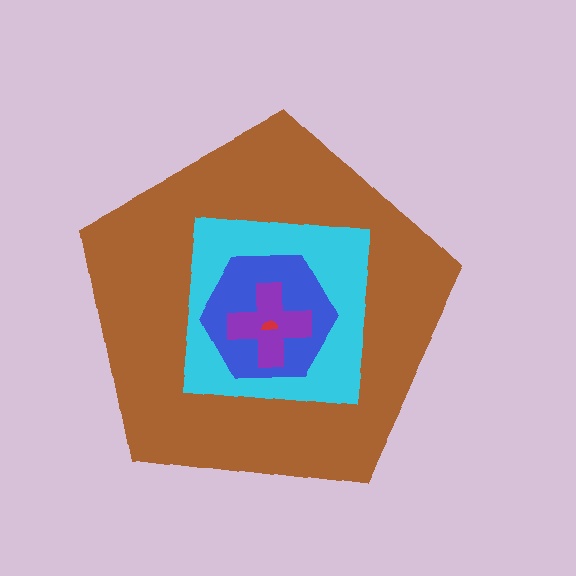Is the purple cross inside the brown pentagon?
Yes.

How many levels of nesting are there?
5.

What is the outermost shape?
The brown pentagon.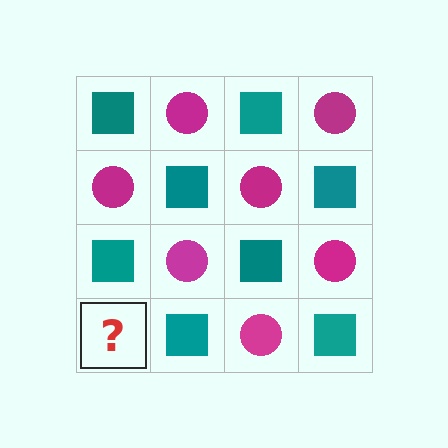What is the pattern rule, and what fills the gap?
The rule is that it alternates teal square and magenta circle in a checkerboard pattern. The gap should be filled with a magenta circle.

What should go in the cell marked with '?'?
The missing cell should contain a magenta circle.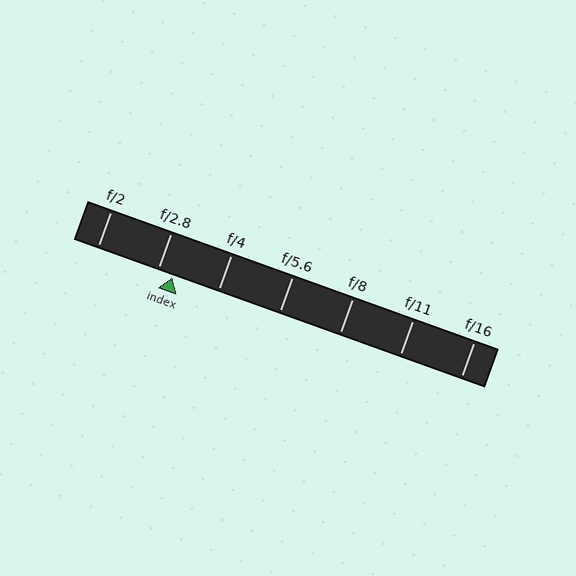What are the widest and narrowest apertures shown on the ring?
The widest aperture shown is f/2 and the narrowest is f/16.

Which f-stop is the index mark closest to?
The index mark is closest to f/2.8.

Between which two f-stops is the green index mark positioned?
The index mark is between f/2.8 and f/4.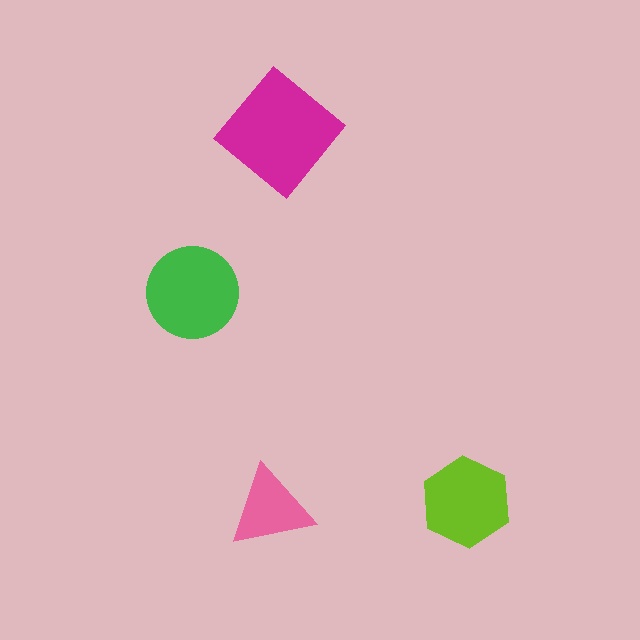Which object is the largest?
The magenta diamond.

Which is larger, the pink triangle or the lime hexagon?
The lime hexagon.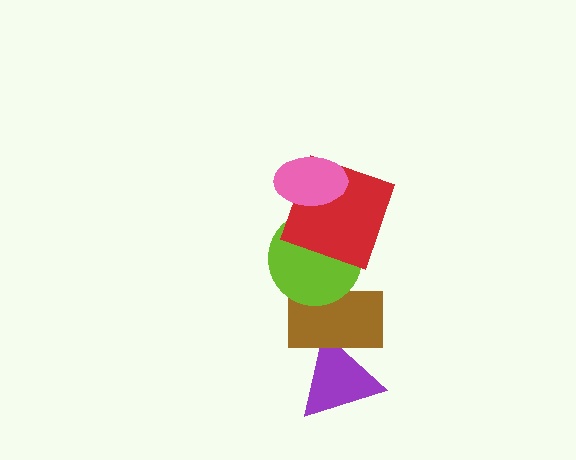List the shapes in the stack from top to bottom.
From top to bottom: the pink ellipse, the red square, the lime circle, the brown rectangle, the purple triangle.